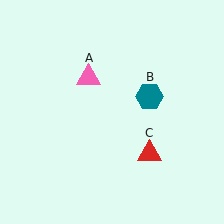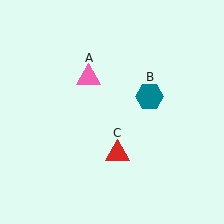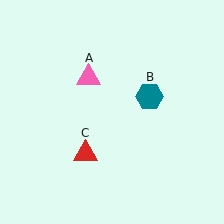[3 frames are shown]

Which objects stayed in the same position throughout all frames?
Pink triangle (object A) and teal hexagon (object B) remained stationary.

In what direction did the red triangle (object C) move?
The red triangle (object C) moved left.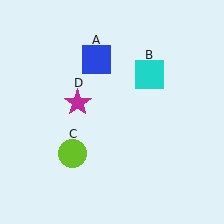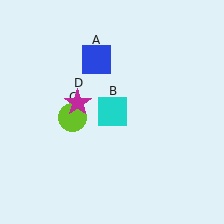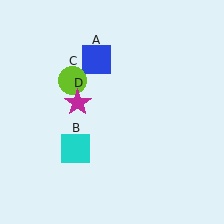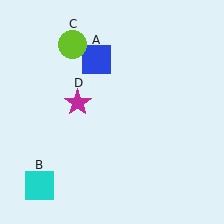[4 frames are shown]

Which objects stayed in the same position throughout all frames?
Blue square (object A) and magenta star (object D) remained stationary.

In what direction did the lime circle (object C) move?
The lime circle (object C) moved up.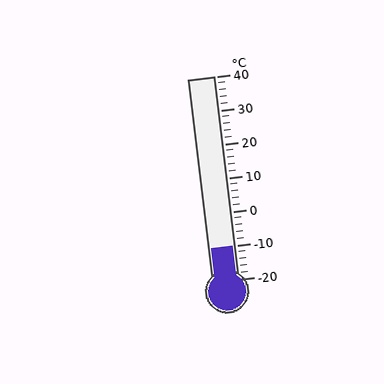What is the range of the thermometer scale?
The thermometer scale ranges from -20°C to 40°C.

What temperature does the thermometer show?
The thermometer shows approximately -10°C.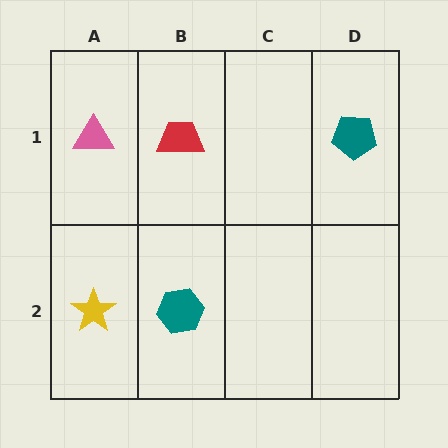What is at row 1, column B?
A red trapezoid.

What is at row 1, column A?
A pink triangle.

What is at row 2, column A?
A yellow star.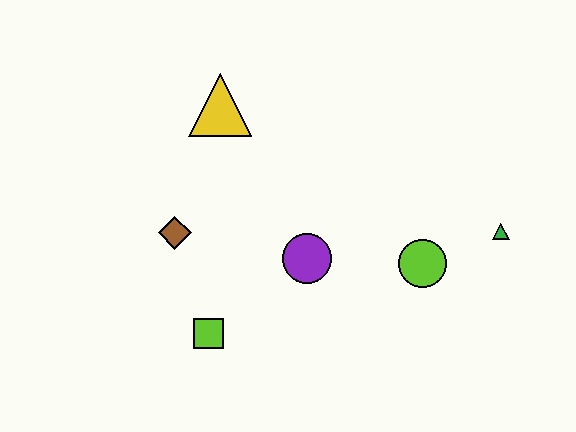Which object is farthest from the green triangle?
The brown diamond is farthest from the green triangle.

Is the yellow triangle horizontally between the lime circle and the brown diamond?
Yes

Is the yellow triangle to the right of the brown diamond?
Yes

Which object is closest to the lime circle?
The green triangle is closest to the lime circle.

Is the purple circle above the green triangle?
No